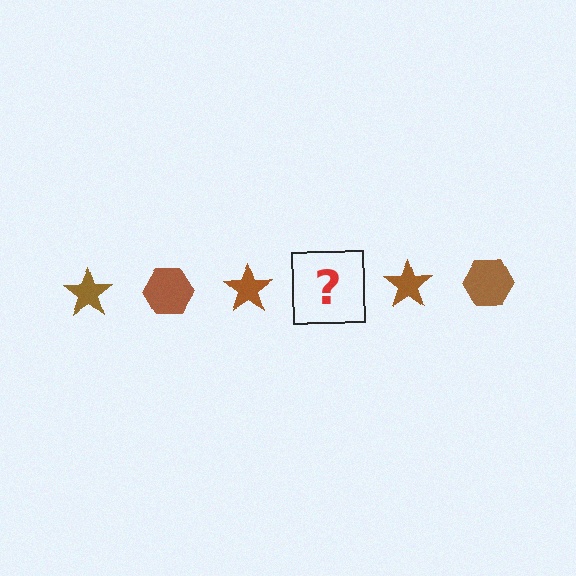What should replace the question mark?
The question mark should be replaced with a brown hexagon.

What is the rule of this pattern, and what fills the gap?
The rule is that the pattern cycles through star, hexagon shapes in brown. The gap should be filled with a brown hexagon.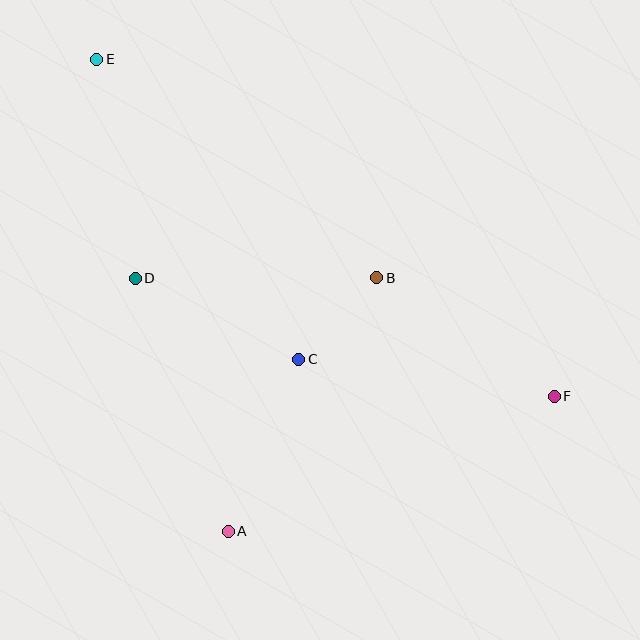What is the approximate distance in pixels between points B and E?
The distance between B and E is approximately 355 pixels.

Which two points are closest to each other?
Points B and C are closest to each other.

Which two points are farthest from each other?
Points E and F are farthest from each other.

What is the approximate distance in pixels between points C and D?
The distance between C and D is approximately 182 pixels.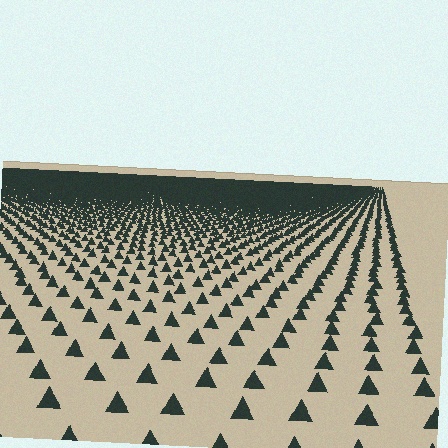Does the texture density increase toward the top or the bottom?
Density increases toward the top.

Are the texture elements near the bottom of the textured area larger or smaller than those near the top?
Larger. Near the bottom, elements are closer to the viewer and appear at a bigger on-screen size.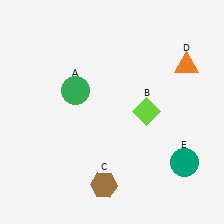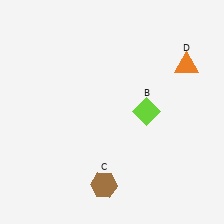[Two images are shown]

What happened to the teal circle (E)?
The teal circle (E) was removed in Image 2. It was in the bottom-right area of Image 1.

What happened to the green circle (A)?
The green circle (A) was removed in Image 2. It was in the top-left area of Image 1.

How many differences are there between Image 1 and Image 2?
There are 2 differences between the two images.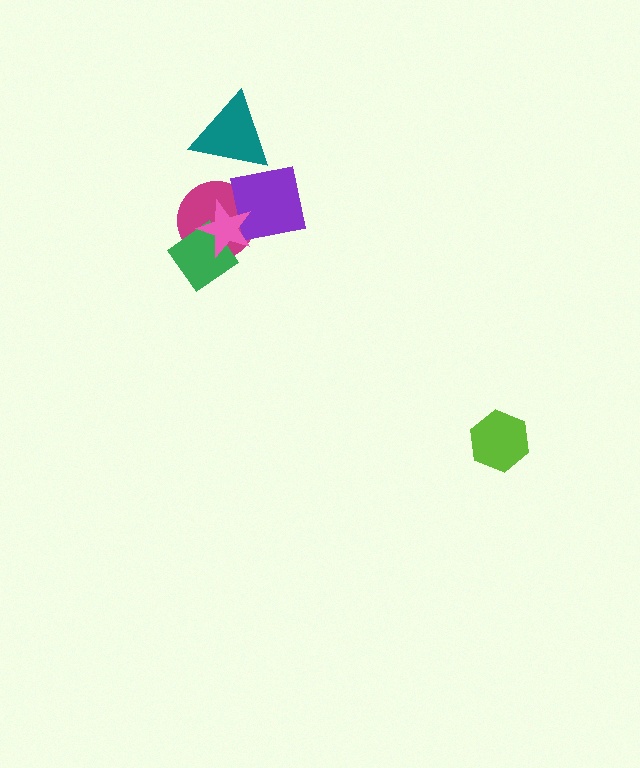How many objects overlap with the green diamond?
2 objects overlap with the green diamond.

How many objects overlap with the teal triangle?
0 objects overlap with the teal triangle.